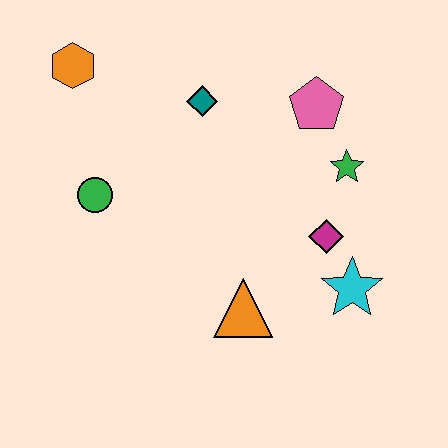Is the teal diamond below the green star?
No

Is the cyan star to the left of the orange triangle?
No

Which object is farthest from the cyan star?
The orange hexagon is farthest from the cyan star.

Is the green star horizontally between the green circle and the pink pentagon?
No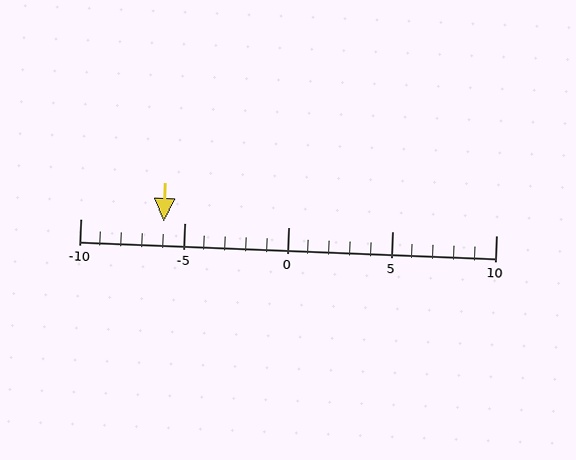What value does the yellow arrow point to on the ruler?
The yellow arrow points to approximately -6.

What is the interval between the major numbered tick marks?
The major tick marks are spaced 5 units apart.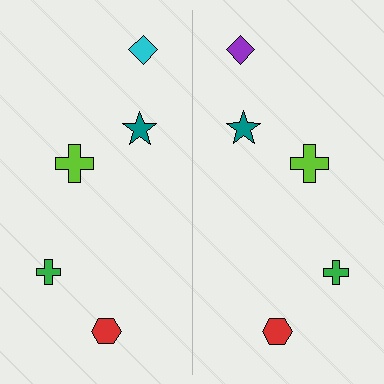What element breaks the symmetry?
The purple diamond on the right side breaks the symmetry — its mirror counterpart is cyan.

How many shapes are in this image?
There are 10 shapes in this image.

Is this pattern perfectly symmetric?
No, the pattern is not perfectly symmetric. The purple diamond on the right side breaks the symmetry — its mirror counterpart is cyan.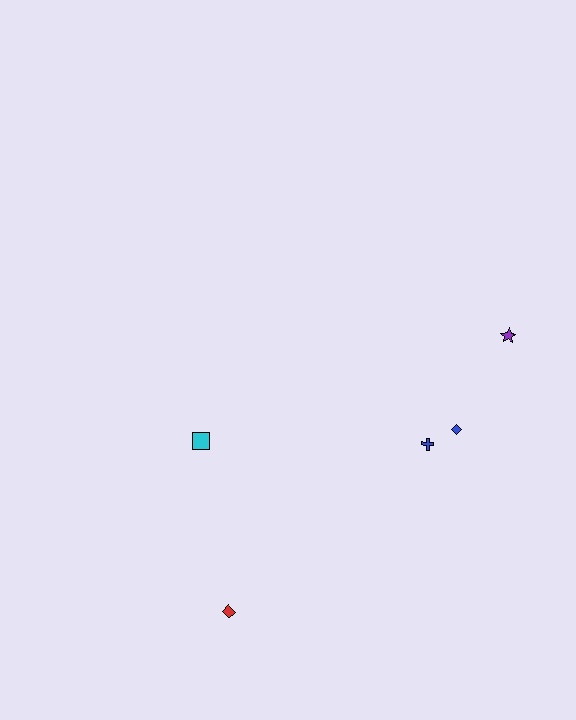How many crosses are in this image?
There is 1 cross.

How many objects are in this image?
There are 5 objects.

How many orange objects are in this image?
There are no orange objects.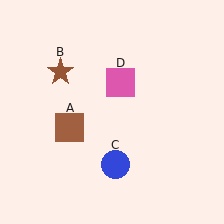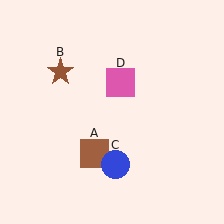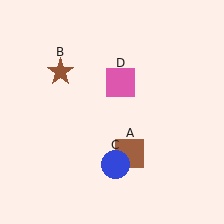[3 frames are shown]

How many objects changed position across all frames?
1 object changed position: brown square (object A).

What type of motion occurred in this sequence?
The brown square (object A) rotated counterclockwise around the center of the scene.